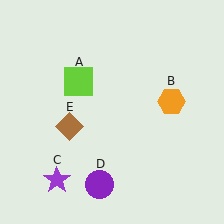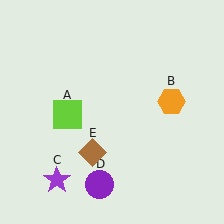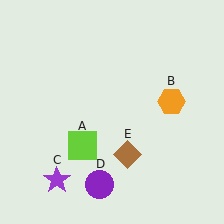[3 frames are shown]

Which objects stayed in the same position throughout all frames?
Orange hexagon (object B) and purple star (object C) and purple circle (object D) remained stationary.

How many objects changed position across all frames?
2 objects changed position: lime square (object A), brown diamond (object E).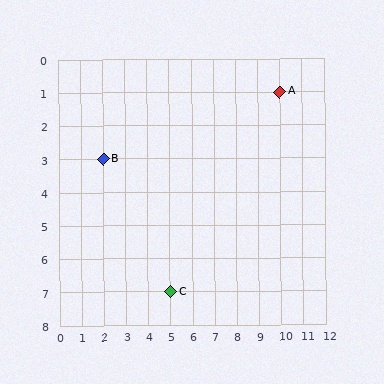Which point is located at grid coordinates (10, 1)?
Point A is at (10, 1).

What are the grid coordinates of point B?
Point B is at grid coordinates (2, 3).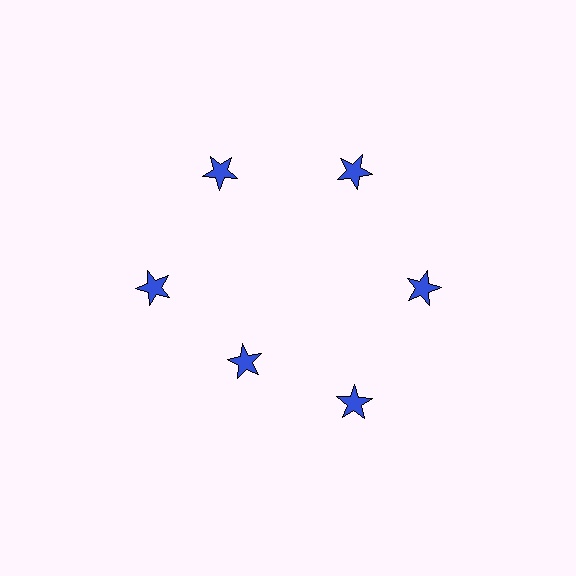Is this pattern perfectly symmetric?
No. The 6 blue stars are arranged in a ring, but one element near the 7 o'clock position is pulled inward toward the center, breaking the 6-fold rotational symmetry.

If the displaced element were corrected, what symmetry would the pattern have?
It would have 6-fold rotational symmetry — the pattern would map onto itself every 60 degrees.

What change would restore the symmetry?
The symmetry would be restored by moving it outward, back onto the ring so that all 6 stars sit at equal angles and equal distance from the center.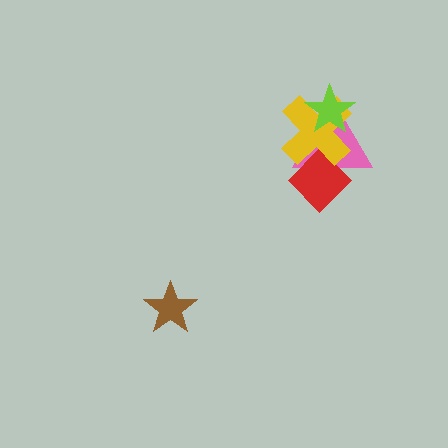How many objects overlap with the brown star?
0 objects overlap with the brown star.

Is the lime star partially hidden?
No, no other shape covers it.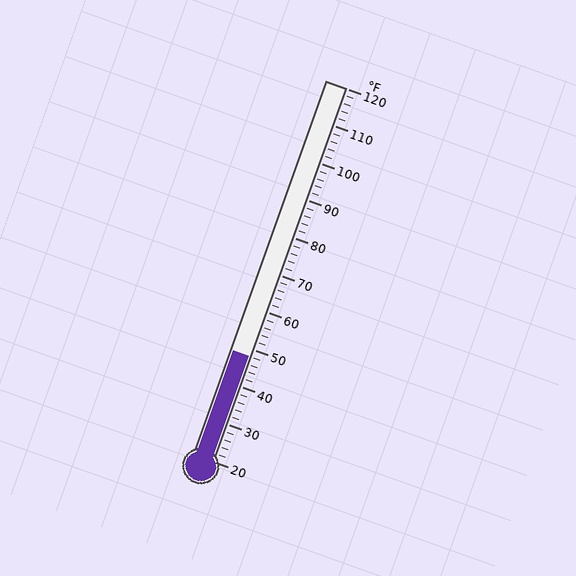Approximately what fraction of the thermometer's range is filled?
The thermometer is filled to approximately 30% of its range.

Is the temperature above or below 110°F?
The temperature is below 110°F.